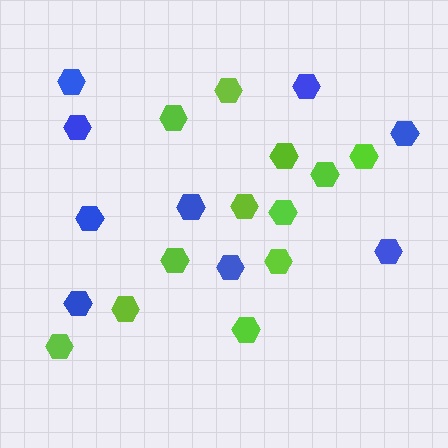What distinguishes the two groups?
There are 2 groups: one group of blue hexagons (9) and one group of lime hexagons (12).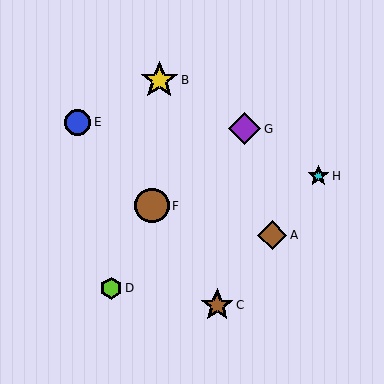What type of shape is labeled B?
Shape B is a yellow star.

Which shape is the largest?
The yellow star (labeled B) is the largest.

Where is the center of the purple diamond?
The center of the purple diamond is at (244, 129).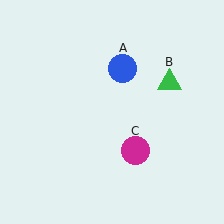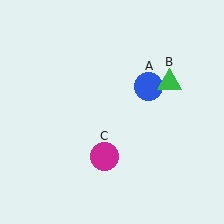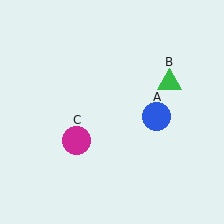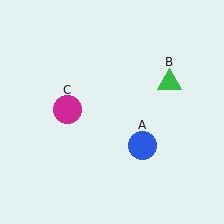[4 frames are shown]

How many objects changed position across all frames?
2 objects changed position: blue circle (object A), magenta circle (object C).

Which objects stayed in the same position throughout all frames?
Green triangle (object B) remained stationary.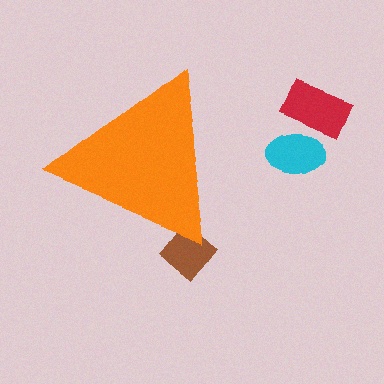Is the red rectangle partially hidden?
No, the red rectangle is fully visible.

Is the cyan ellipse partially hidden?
No, the cyan ellipse is fully visible.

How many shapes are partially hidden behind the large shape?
1 shape is partially hidden.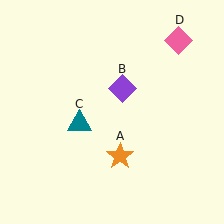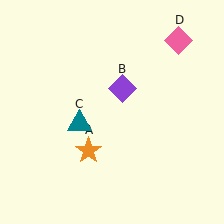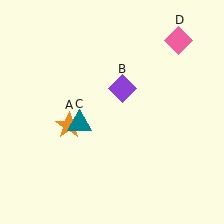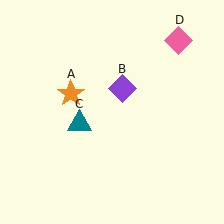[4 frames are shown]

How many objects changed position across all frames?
1 object changed position: orange star (object A).